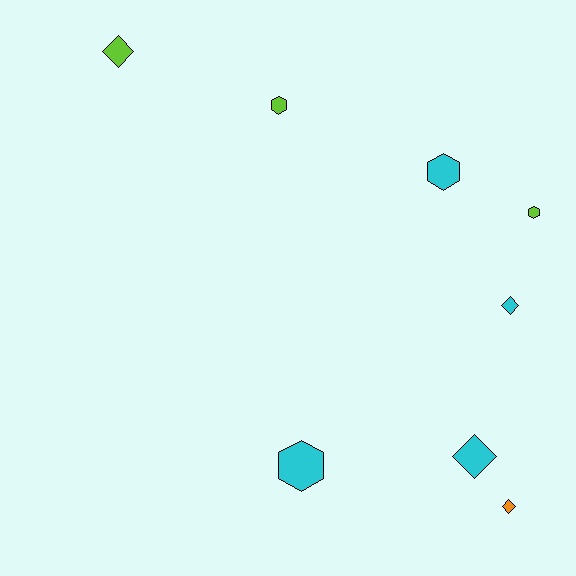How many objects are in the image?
There are 8 objects.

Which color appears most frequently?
Cyan, with 4 objects.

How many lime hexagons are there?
There are 2 lime hexagons.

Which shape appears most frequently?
Diamond, with 4 objects.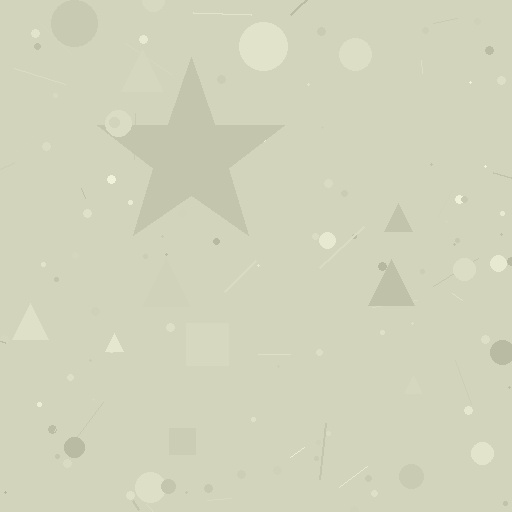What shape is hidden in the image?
A star is hidden in the image.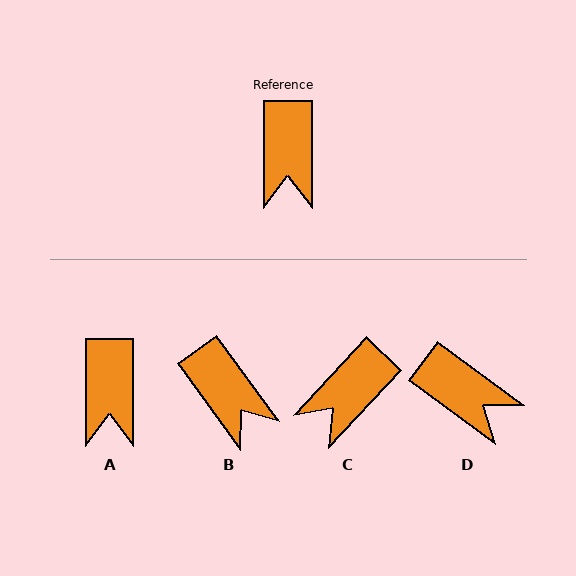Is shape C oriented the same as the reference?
No, it is off by about 43 degrees.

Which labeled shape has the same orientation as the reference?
A.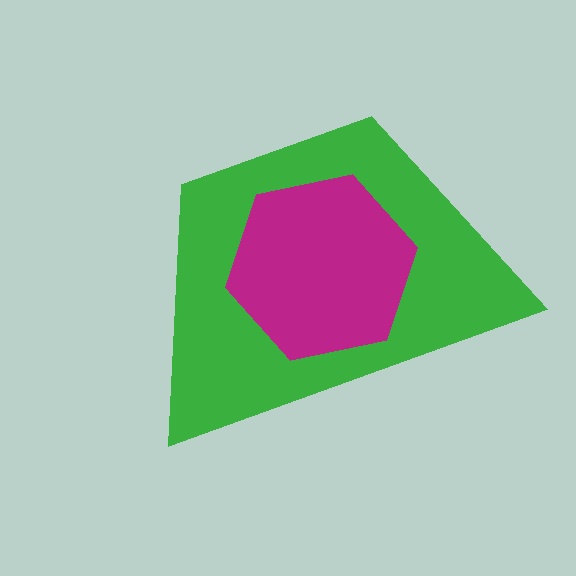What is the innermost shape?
The magenta hexagon.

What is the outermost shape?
The green trapezoid.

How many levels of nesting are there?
2.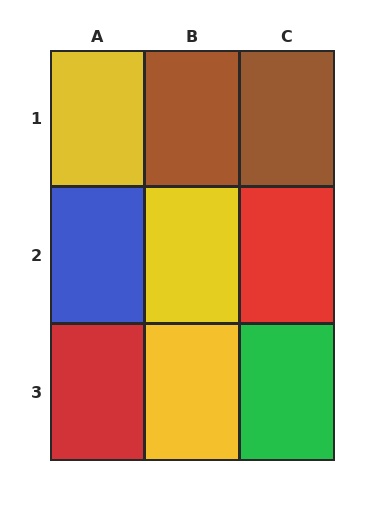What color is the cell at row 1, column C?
Brown.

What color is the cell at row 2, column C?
Red.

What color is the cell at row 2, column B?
Yellow.